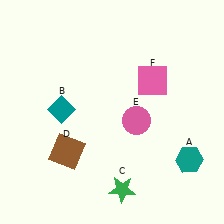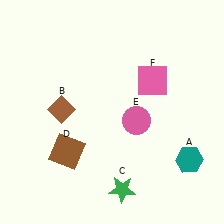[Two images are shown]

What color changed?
The diamond (B) changed from teal in Image 1 to brown in Image 2.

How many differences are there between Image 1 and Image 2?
There is 1 difference between the two images.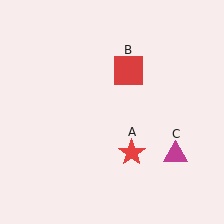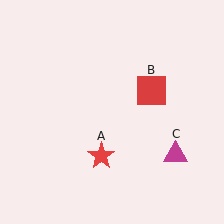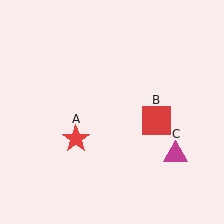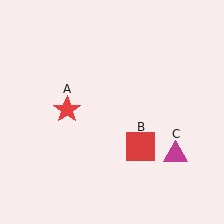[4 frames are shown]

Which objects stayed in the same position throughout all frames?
Magenta triangle (object C) remained stationary.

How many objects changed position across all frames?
2 objects changed position: red star (object A), red square (object B).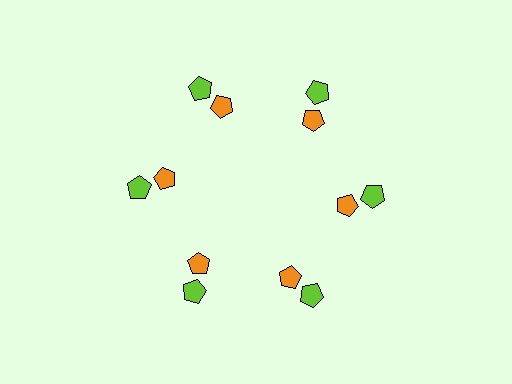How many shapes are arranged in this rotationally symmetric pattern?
There are 12 shapes, arranged in 6 groups of 2.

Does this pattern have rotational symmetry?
Yes, this pattern has 6-fold rotational symmetry. It looks the same after rotating 60 degrees around the center.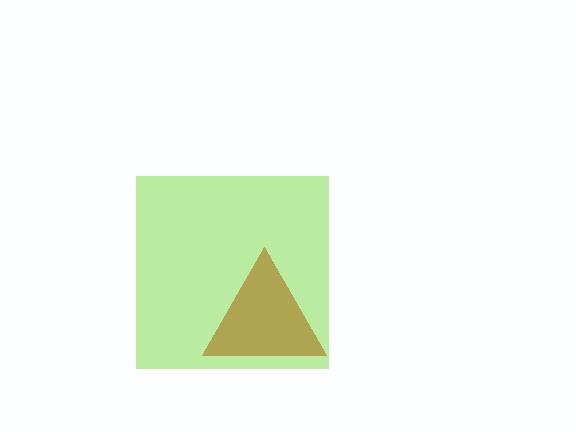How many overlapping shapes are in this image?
There are 2 overlapping shapes in the image.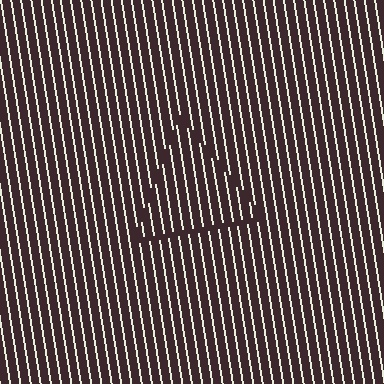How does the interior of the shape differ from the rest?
The interior of the shape contains the same grating, shifted by half a period — the contour is defined by the phase discontinuity where line-ends from the inner and outer gratings abut.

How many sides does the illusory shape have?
3 sides — the line-ends trace a triangle.